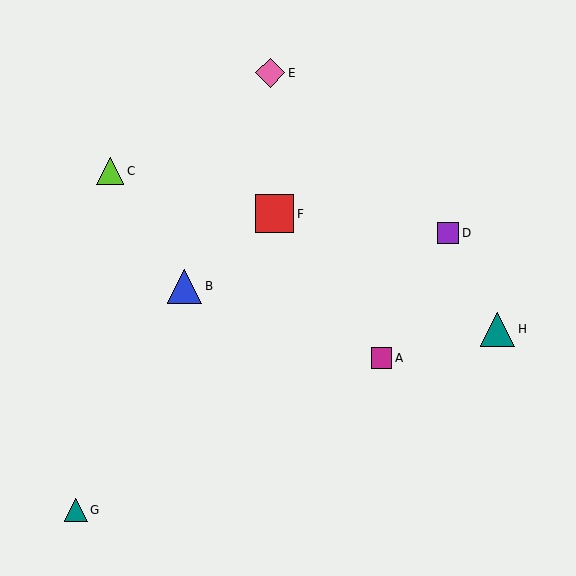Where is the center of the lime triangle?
The center of the lime triangle is at (110, 171).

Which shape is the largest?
The red square (labeled F) is the largest.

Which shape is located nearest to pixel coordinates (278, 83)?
The pink diamond (labeled E) at (270, 73) is nearest to that location.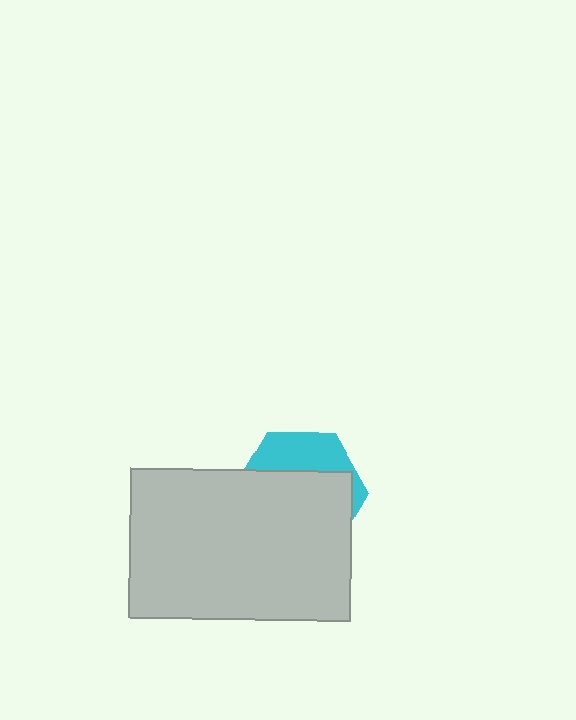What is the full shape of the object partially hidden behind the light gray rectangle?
The partially hidden object is a cyan hexagon.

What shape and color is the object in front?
The object in front is a light gray rectangle.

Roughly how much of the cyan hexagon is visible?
A small part of it is visible (roughly 31%).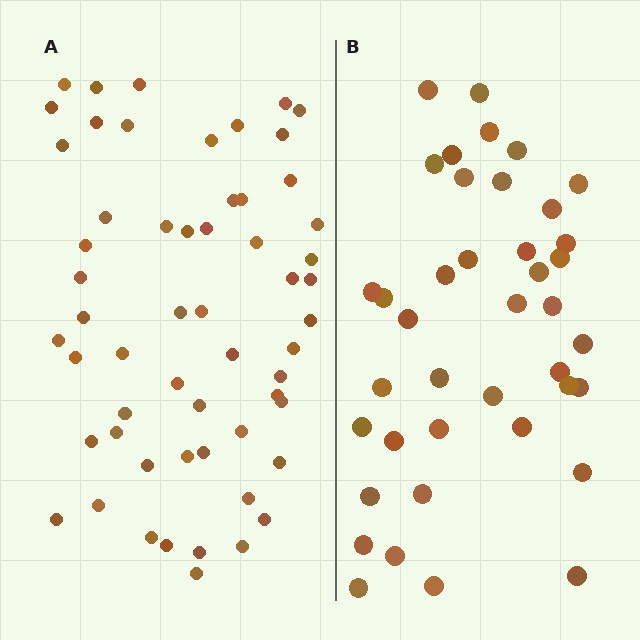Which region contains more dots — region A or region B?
Region A (the left region) has more dots.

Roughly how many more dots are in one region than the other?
Region A has approximately 15 more dots than region B.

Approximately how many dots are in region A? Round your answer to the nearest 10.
About 60 dots. (The exact count is 57, which rounds to 60.)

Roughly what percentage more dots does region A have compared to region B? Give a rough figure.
About 40% more.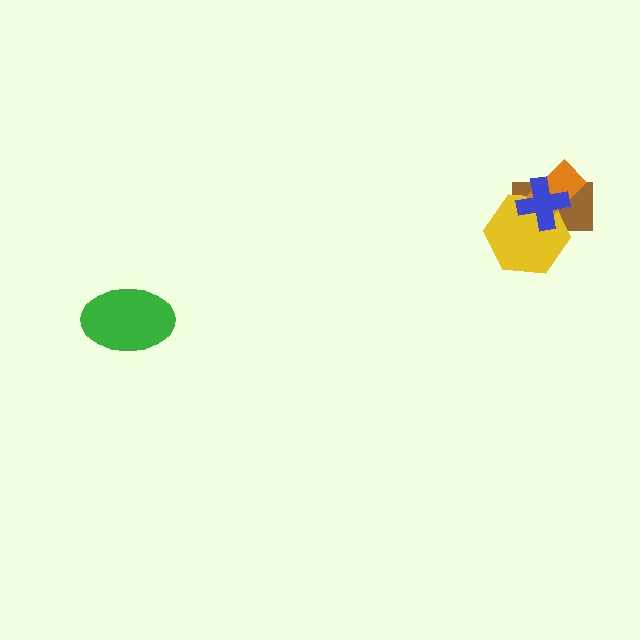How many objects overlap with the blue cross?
3 objects overlap with the blue cross.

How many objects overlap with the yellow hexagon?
3 objects overlap with the yellow hexagon.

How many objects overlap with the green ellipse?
0 objects overlap with the green ellipse.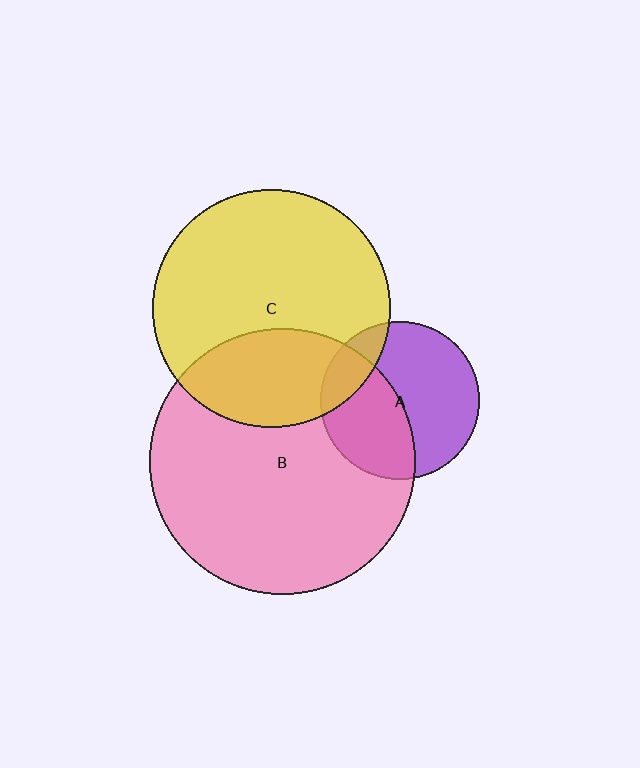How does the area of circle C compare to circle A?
Approximately 2.3 times.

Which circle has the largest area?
Circle B (pink).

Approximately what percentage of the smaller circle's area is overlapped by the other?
Approximately 30%.